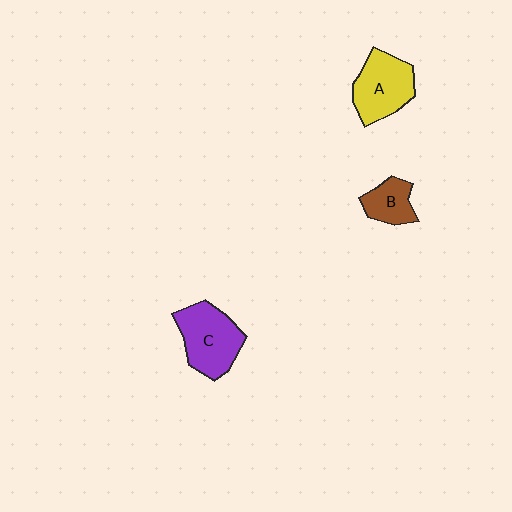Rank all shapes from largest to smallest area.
From largest to smallest: C (purple), A (yellow), B (brown).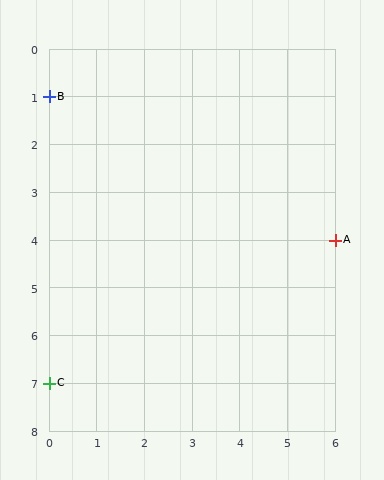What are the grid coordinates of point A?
Point A is at grid coordinates (6, 4).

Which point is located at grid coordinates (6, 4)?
Point A is at (6, 4).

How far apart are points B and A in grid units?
Points B and A are 6 columns and 3 rows apart (about 6.7 grid units diagonally).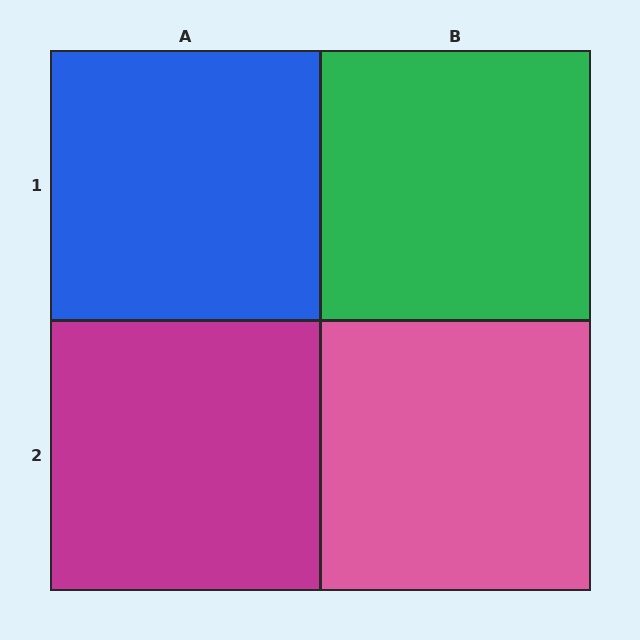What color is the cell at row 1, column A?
Blue.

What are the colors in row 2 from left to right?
Magenta, pink.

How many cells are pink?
1 cell is pink.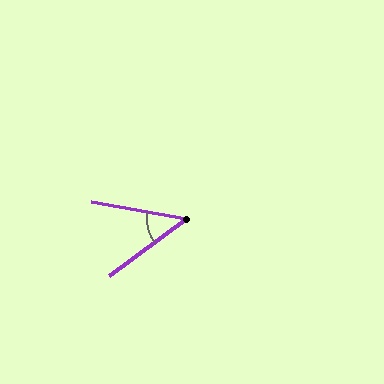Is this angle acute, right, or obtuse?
It is acute.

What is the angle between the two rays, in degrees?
Approximately 47 degrees.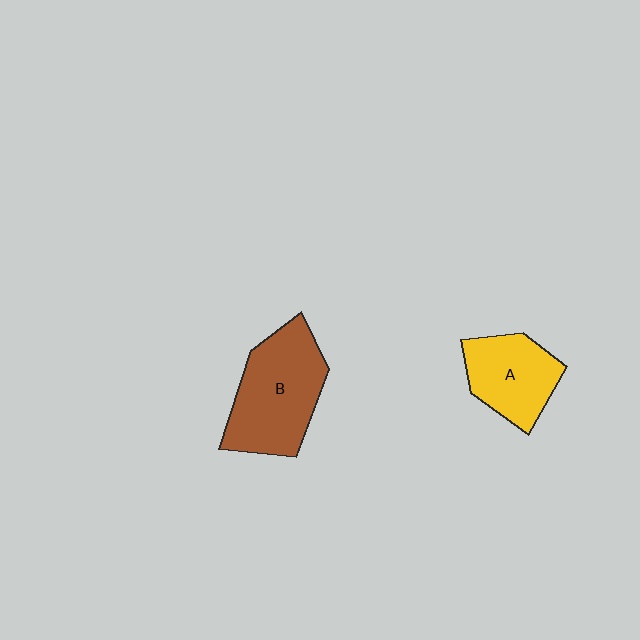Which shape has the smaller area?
Shape A (yellow).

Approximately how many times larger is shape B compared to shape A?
Approximately 1.4 times.